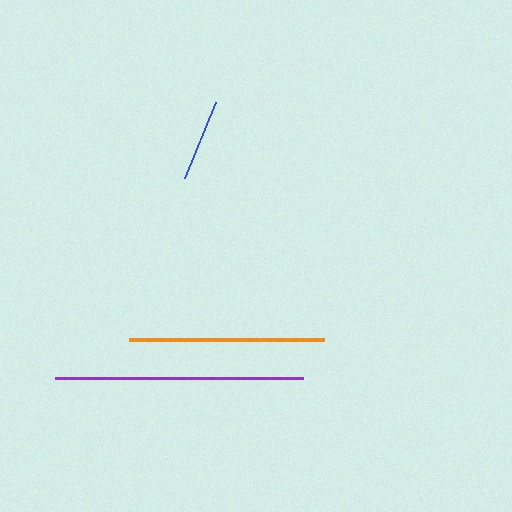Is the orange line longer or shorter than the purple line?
The purple line is longer than the orange line.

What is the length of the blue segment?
The blue segment is approximately 83 pixels long.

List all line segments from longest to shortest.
From longest to shortest: purple, orange, blue.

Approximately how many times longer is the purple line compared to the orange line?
The purple line is approximately 1.3 times the length of the orange line.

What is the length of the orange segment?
The orange segment is approximately 195 pixels long.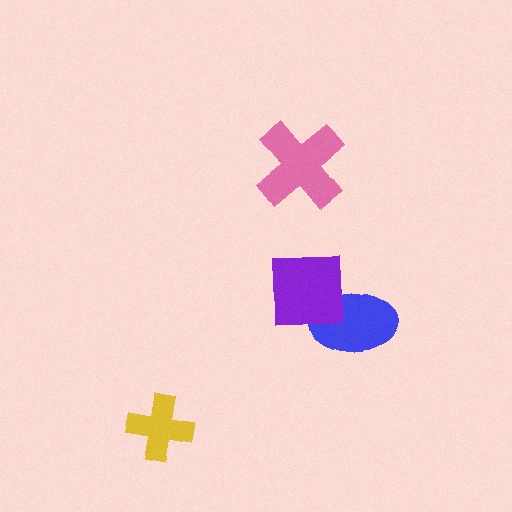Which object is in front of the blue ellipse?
The purple square is in front of the blue ellipse.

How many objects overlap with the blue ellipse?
1 object overlaps with the blue ellipse.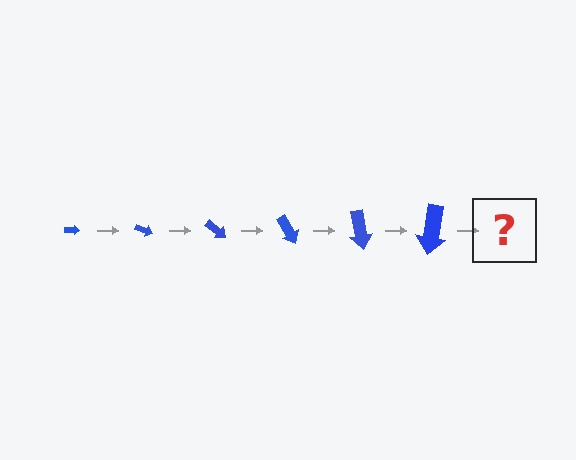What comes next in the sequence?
The next element should be an arrow, larger than the previous one and rotated 120 degrees from the start.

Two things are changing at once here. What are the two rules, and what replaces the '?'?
The two rules are that the arrow grows larger each step and it rotates 20 degrees each step. The '?' should be an arrow, larger than the previous one and rotated 120 degrees from the start.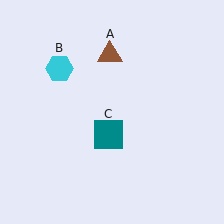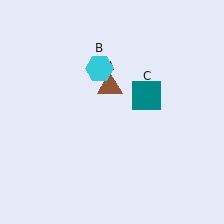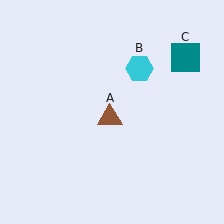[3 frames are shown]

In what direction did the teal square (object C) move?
The teal square (object C) moved up and to the right.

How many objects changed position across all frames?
3 objects changed position: brown triangle (object A), cyan hexagon (object B), teal square (object C).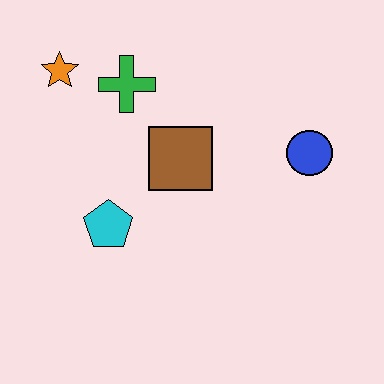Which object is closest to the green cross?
The orange star is closest to the green cross.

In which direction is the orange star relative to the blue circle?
The orange star is to the left of the blue circle.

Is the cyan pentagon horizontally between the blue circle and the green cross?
No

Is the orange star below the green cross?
No